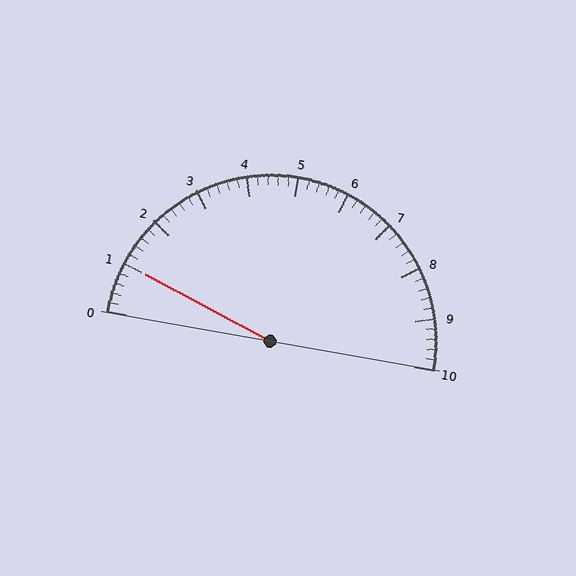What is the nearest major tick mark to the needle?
The nearest major tick mark is 1.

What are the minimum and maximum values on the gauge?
The gauge ranges from 0 to 10.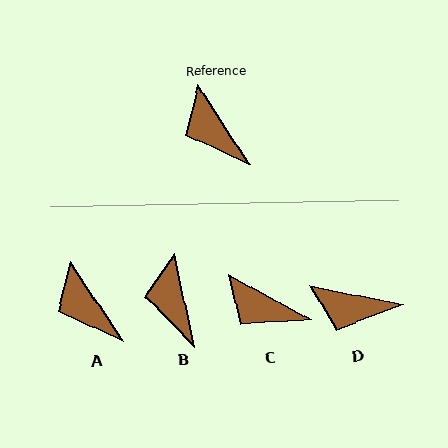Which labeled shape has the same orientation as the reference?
A.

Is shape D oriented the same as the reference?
No, it is off by about 45 degrees.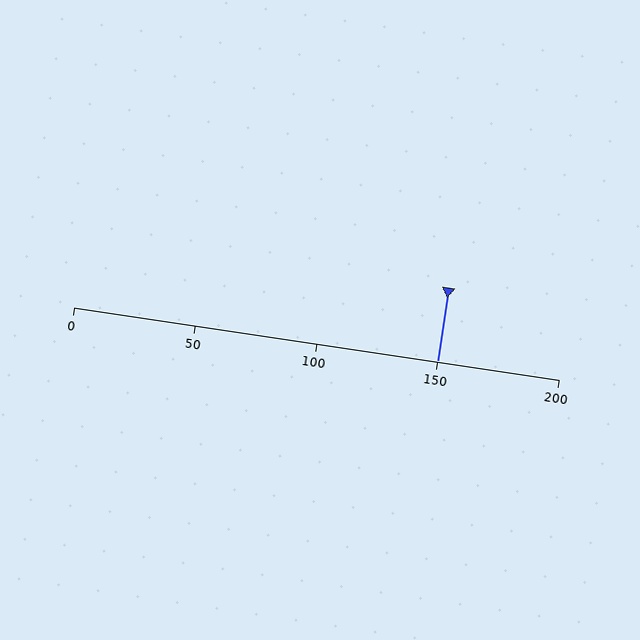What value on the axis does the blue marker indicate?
The marker indicates approximately 150.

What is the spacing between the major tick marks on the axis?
The major ticks are spaced 50 apart.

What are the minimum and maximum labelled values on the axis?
The axis runs from 0 to 200.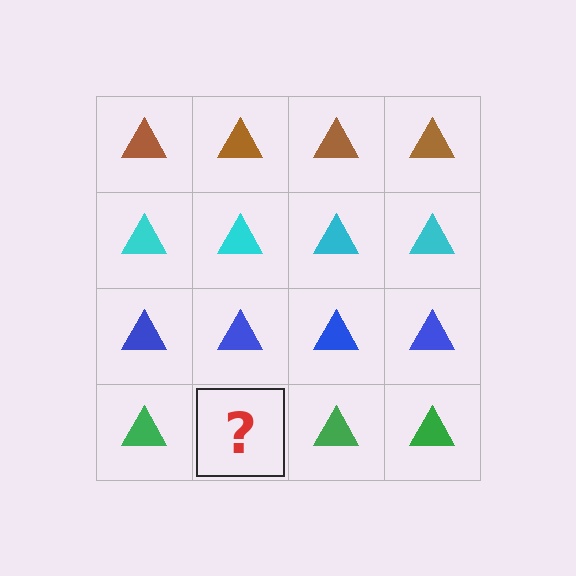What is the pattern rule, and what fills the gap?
The rule is that each row has a consistent color. The gap should be filled with a green triangle.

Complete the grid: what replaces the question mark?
The question mark should be replaced with a green triangle.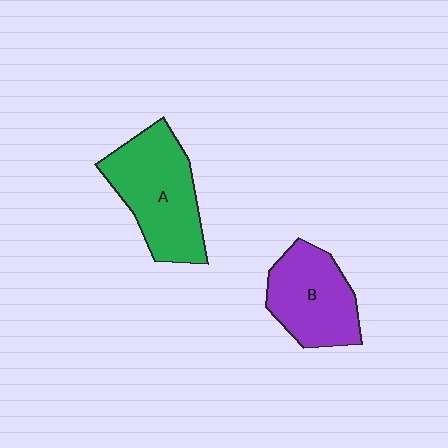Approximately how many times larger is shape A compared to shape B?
Approximately 1.2 times.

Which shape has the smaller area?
Shape B (purple).